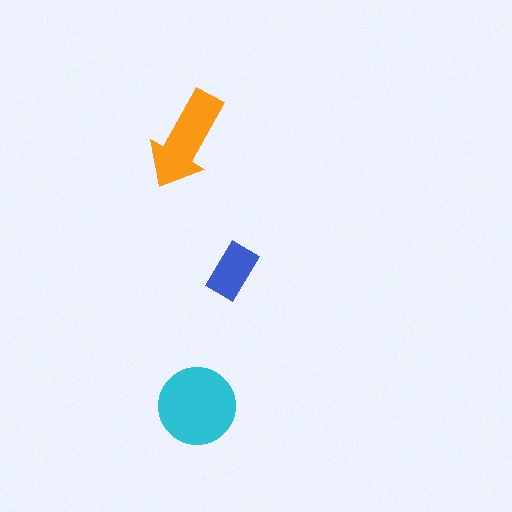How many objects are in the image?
There are 3 objects in the image.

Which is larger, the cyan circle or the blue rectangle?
The cyan circle.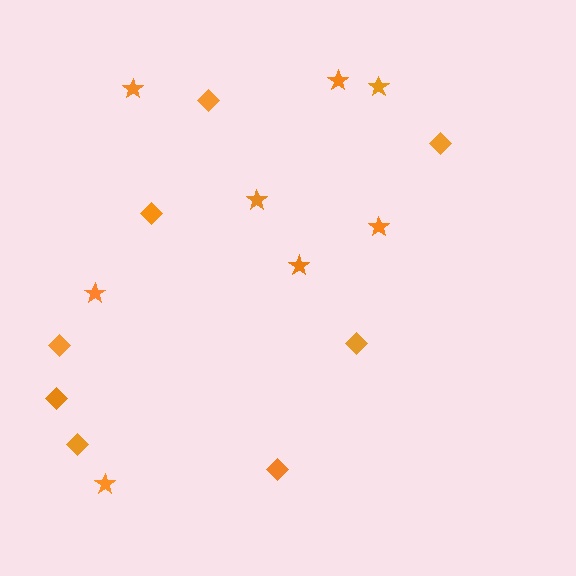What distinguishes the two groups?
There are 2 groups: one group of stars (8) and one group of diamonds (8).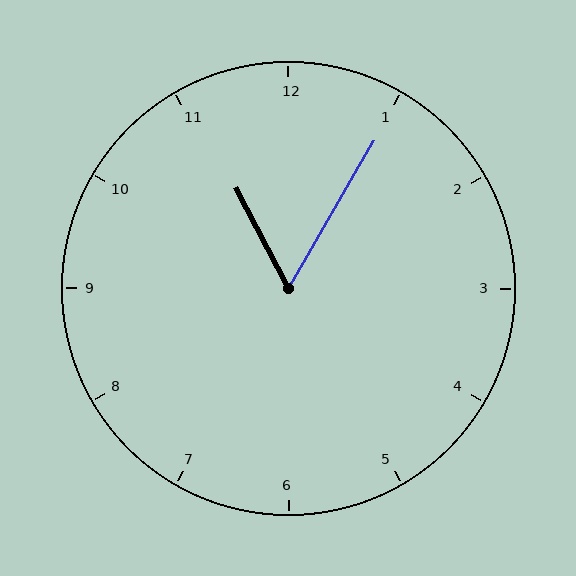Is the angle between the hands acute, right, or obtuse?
It is acute.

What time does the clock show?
11:05.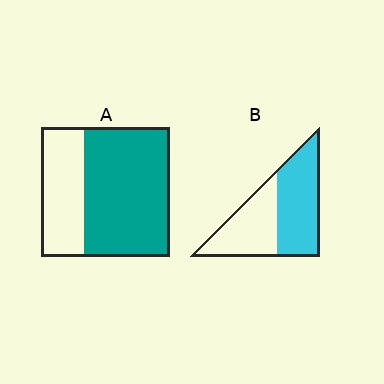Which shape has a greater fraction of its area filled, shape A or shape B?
Shape A.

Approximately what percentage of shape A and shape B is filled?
A is approximately 65% and B is approximately 55%.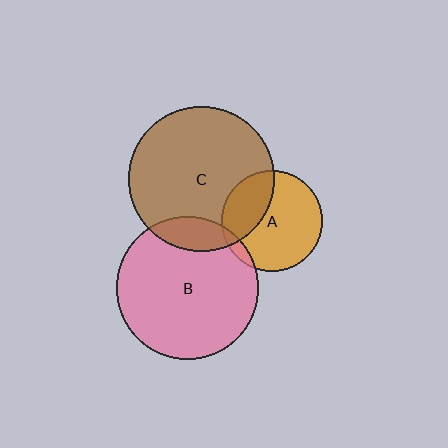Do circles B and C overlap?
Yes.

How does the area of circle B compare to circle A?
Approximately 2.0 times.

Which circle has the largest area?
Circle C (brown).